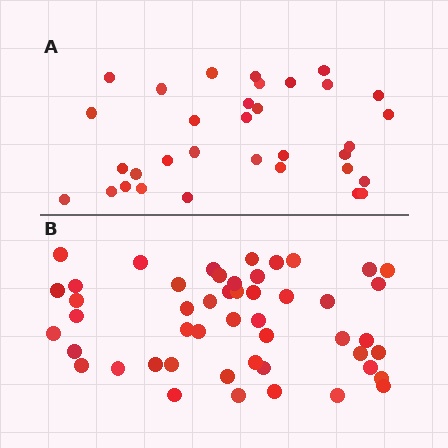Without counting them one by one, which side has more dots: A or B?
Region B (the bottom region) has more dots.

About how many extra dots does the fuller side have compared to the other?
Region B has approximately 15 more dots than region A.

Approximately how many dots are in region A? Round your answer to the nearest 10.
About 30 dots. (The exact count is 33, which rounds to 30.)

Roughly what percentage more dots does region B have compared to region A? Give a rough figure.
About 50% more.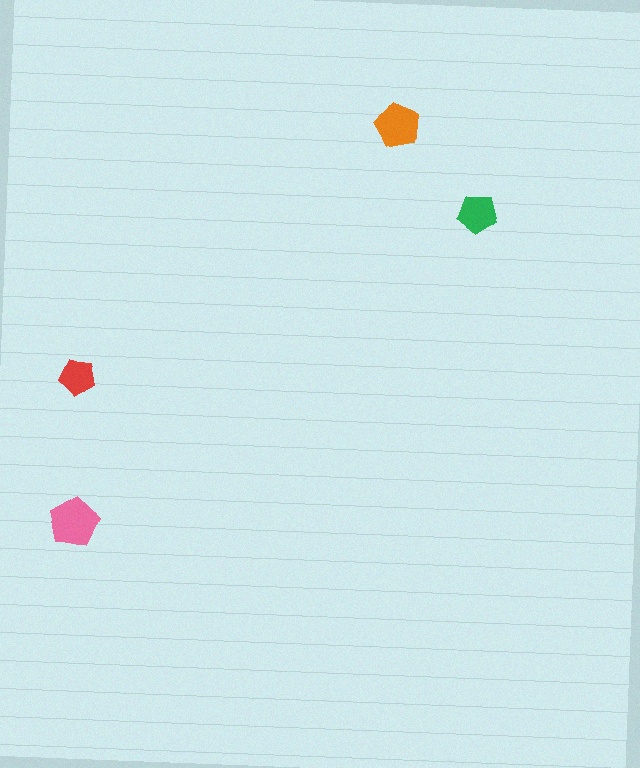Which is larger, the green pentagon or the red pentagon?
The green one.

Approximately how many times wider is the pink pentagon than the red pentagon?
About 1.5 times wider.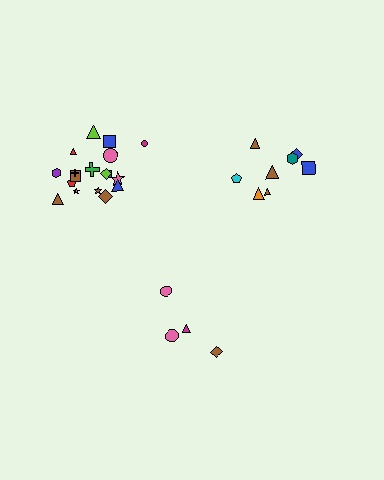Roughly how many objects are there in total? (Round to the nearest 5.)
Roughly 30 objects in total.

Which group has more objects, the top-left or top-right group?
The top-left group.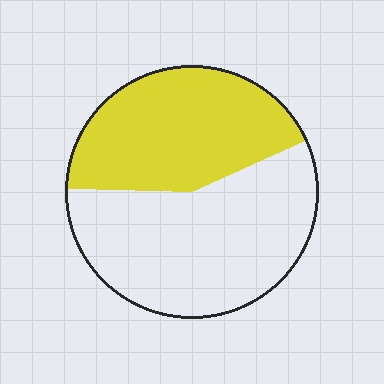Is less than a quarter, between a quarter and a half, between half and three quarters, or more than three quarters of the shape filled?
Between a quarter and a half.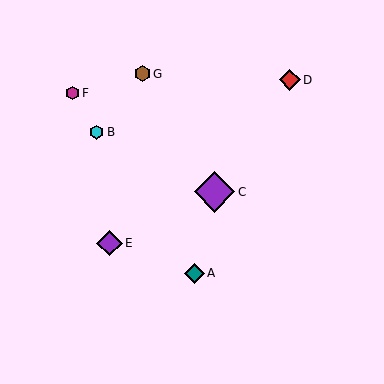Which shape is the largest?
The purple diamond (labeled C) is the largest.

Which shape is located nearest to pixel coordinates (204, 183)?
The purple diamond (labeled C) at (215, 192) is nearest to that location.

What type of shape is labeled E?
Shape E is a purple diamond.